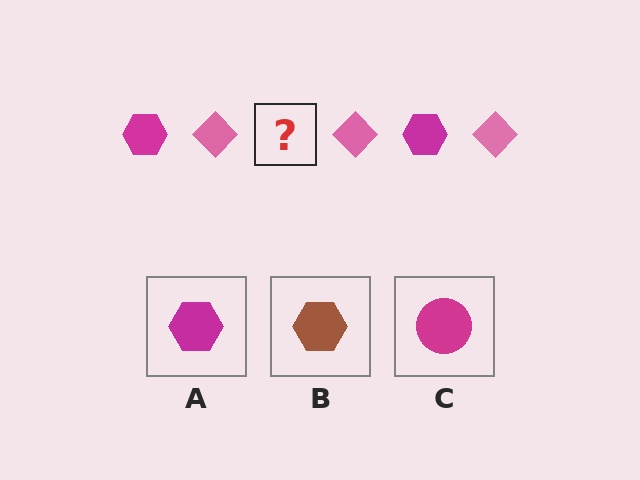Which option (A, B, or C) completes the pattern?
A.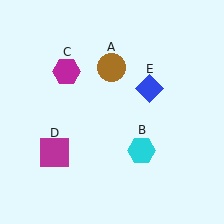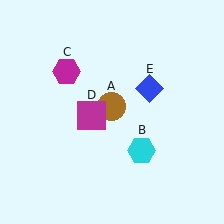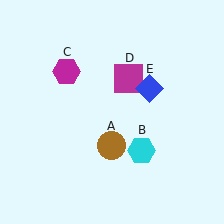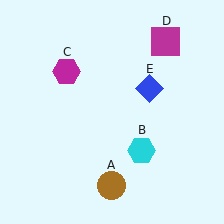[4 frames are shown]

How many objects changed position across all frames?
2 objects changed position: brown circle (object A), magenta square (object D).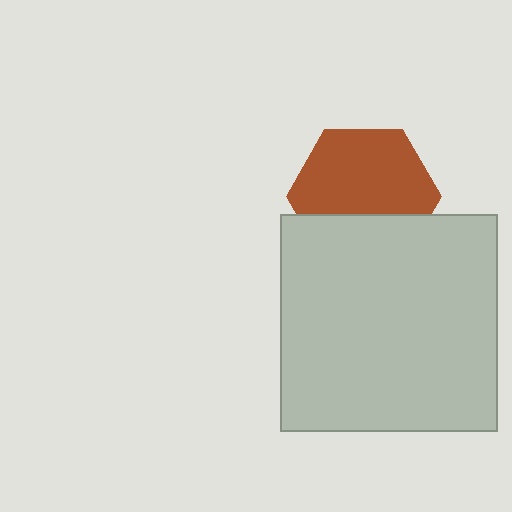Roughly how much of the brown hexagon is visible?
Most of it is visible (roughly 66%).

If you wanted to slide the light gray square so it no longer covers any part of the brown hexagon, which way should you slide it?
Slide it down — that is the most direct way to separate the two shapes.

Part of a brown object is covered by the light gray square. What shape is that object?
It is a hexagon.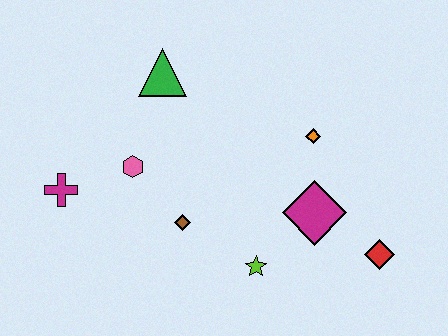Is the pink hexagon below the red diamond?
No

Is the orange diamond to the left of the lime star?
No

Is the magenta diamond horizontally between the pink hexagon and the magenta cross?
No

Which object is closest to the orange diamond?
The magenta diamond is closest to the orange diamond.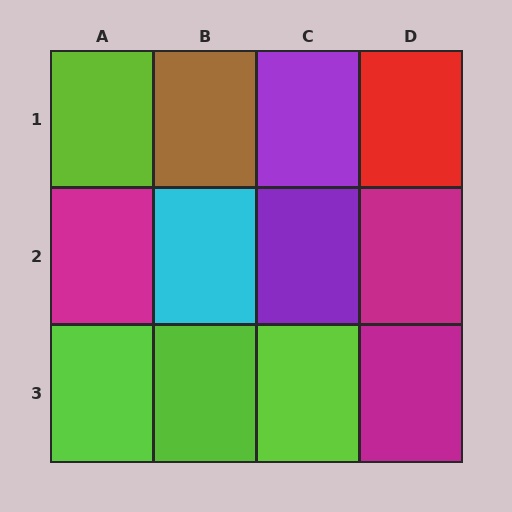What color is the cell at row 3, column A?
Lime.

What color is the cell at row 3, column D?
Magenta.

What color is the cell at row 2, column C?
Purple.